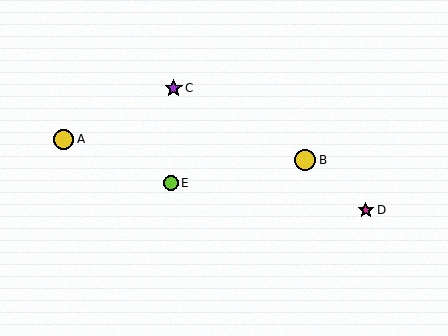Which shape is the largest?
The yellow circle (labeled B) is the largest.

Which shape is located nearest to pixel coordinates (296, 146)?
The yellow circle (labeled B) at (305, 160) is nearest to that location.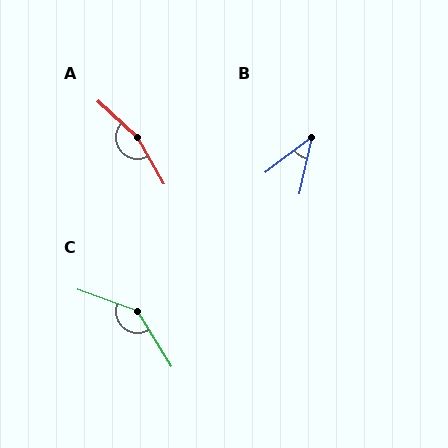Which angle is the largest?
A, at approximately 162 degrees.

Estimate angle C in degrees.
Approximately 141 degrees.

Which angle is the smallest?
B, at approximately 40 degrees.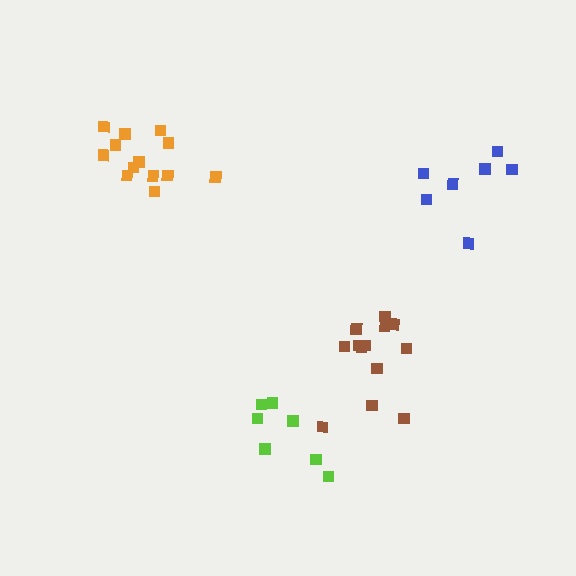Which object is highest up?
The orange cluster is topmost.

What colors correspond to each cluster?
The clusters are colored: blue, brown, lime, orange.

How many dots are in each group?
Group 1: 7 dots, Group 2: 13 dots, Group 3: 7 dots, Group 4: 13 dots (40 total).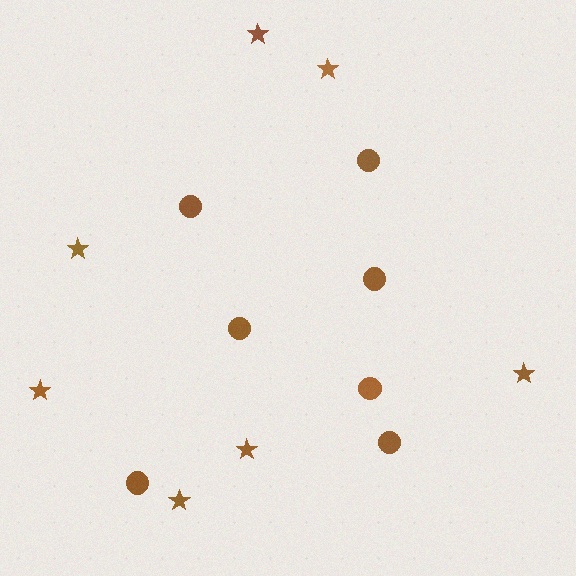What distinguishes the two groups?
There are 2 groups: one group of circles (7) and one group of stars (7).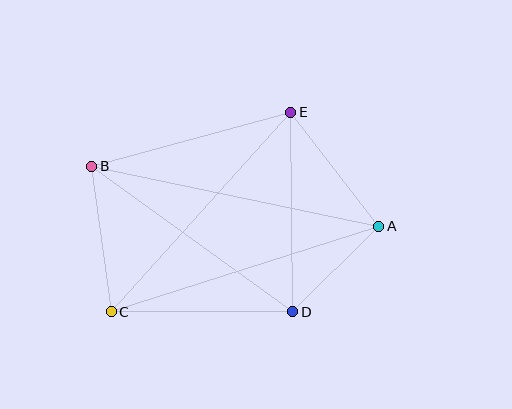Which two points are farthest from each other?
Points A and B are farthest from each other.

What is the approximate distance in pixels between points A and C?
The distance between A and C is approximately 281 pixels.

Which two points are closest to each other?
Points A and D are closest to each other.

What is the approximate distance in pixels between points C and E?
The distance between C and E is approximately 268 pixels.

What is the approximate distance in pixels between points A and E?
The distance between A and E is approximately 144 pixels.